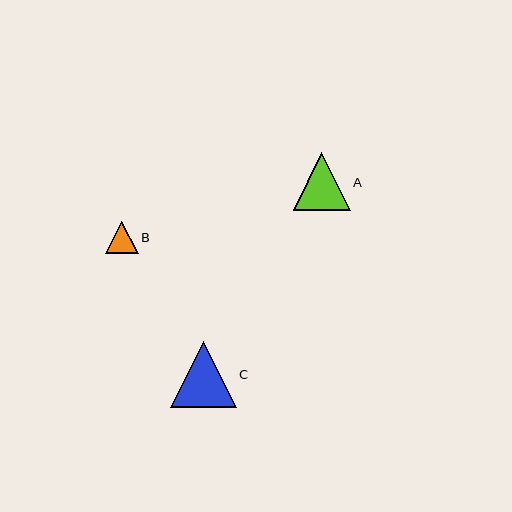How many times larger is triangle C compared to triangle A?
Triangle C is approximately 1.1 times the size of triangle A.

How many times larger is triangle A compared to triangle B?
Triangle A is approximately 1.8 times the size of triangle B.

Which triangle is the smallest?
Triangle B is the smallest with a size of approximately 32 pixels.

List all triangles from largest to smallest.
From largest to smallest: C, A, B.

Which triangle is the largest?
Triangle C is the largest with a size of approximately 65 pixels.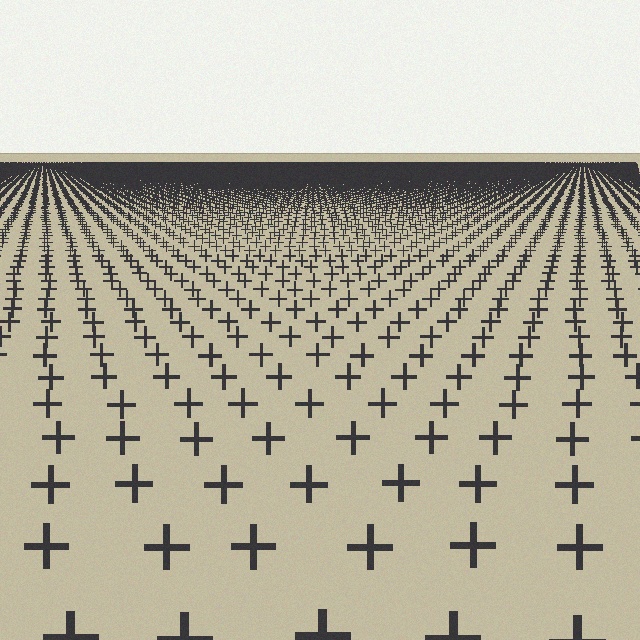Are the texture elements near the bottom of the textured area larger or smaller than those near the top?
Larger. Near the bottom, elements are closer to the viewer and appear at a bigger on-screen size.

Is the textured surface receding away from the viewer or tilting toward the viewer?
The surface is receding away from the viewer. Texture elements get smaller and denser toward the top.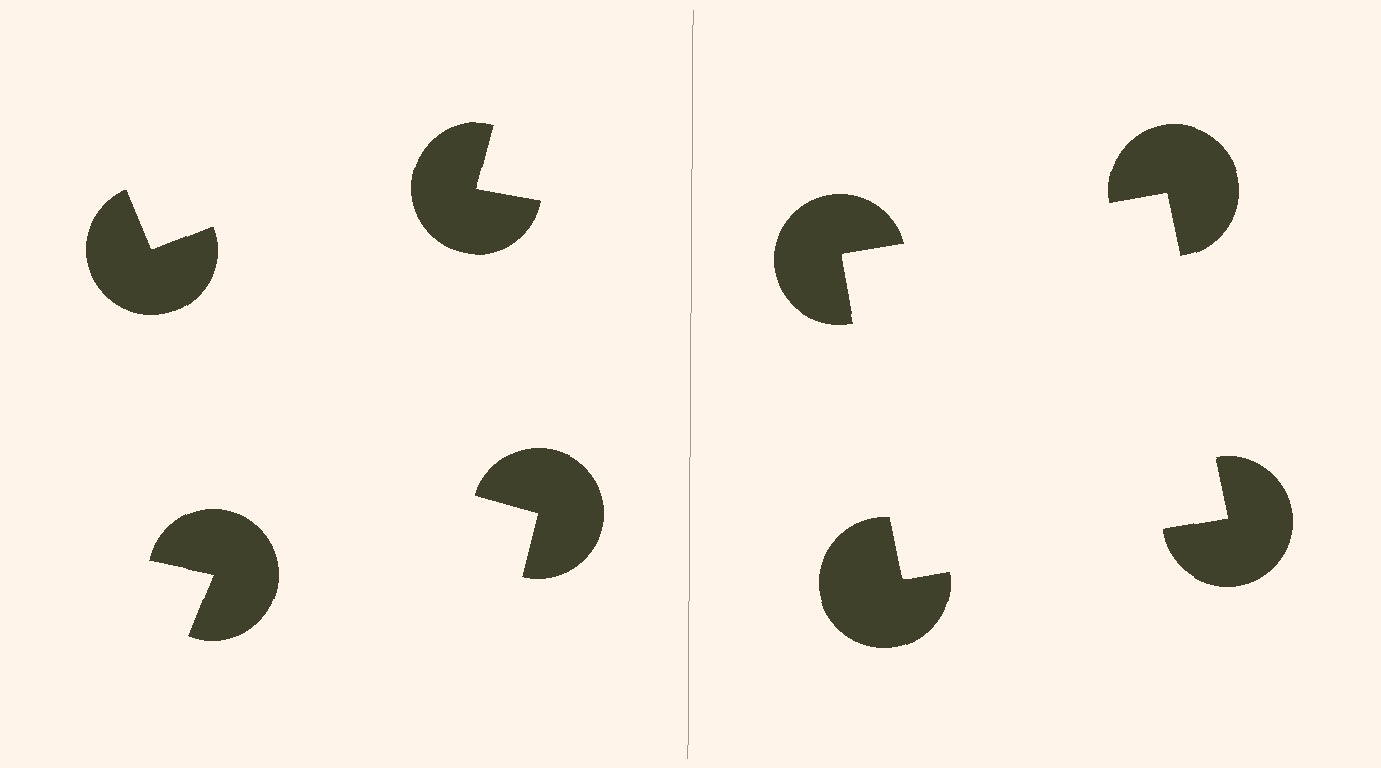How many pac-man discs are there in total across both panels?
8 — 4 on each side.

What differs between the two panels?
The pac-man discs are positioned identically on both sides; only the wedge orientations differ. On the right they align to a square; on the left they are misaligned.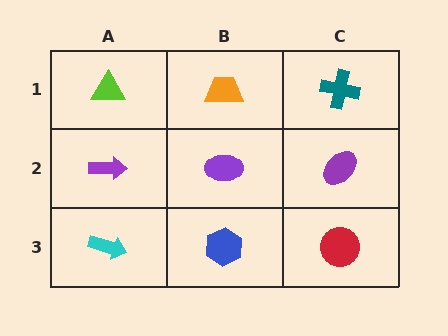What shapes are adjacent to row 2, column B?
An orange trapezoid (row 1, column B), a blue hexagon (row 3, column B), a purple arrow (row 2, column A), a purple ellipse (row 2, column C).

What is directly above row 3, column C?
A purple ellipse.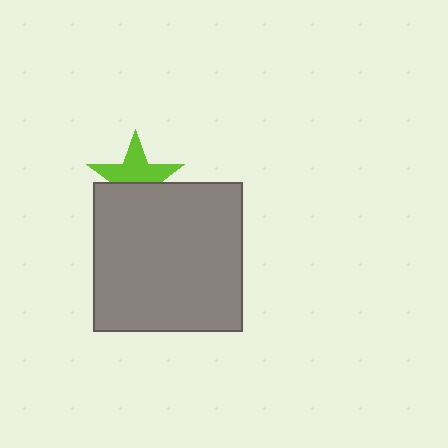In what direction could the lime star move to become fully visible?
The lime star could move up. That would shift it out from behind the gray square entirely.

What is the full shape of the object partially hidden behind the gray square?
The partially hidden object is a lime star.